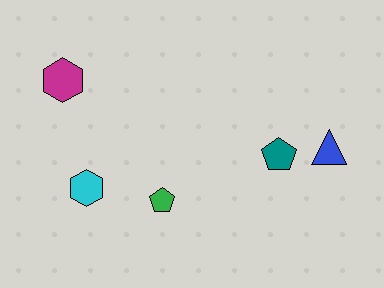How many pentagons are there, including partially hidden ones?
There are 2 pentagons.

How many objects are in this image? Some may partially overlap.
There are 5 objects.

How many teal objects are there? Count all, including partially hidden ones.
There is 1 teal object.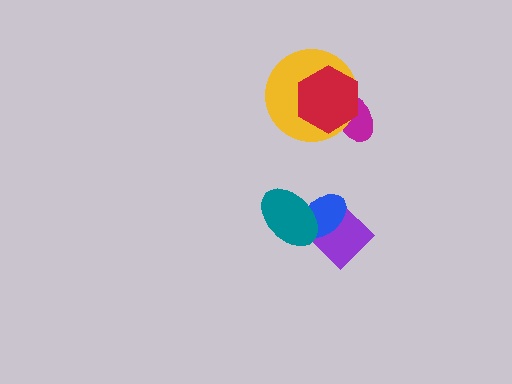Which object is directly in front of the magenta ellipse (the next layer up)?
The yellow circle is directly in front of the magenta ellipse.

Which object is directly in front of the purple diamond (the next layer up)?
The blue ellipse is directly in front of the purple diamond.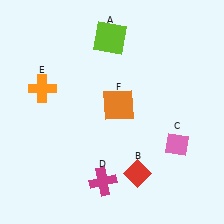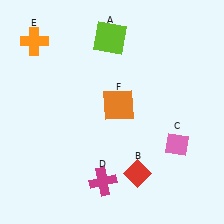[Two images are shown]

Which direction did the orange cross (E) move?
The orange cross (E) moved up.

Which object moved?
The orange cross (E) moved up.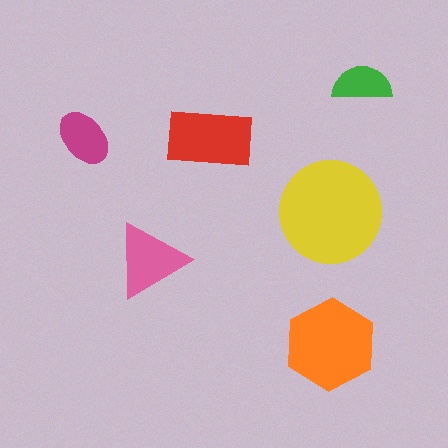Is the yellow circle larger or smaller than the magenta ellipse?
Larger.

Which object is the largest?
The yellow circle.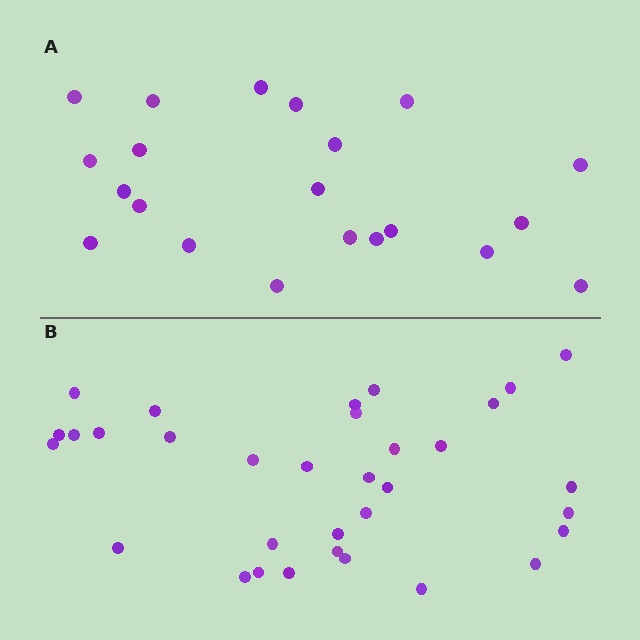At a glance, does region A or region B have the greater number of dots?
Region B (the bottom region) has more dots.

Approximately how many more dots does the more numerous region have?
Region B has roughly 12 or so more dots than region A.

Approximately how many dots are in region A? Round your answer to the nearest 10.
About 20 dots. (The exact count is 21, which rounds to 20.)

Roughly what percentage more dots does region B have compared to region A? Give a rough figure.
About 55% more.